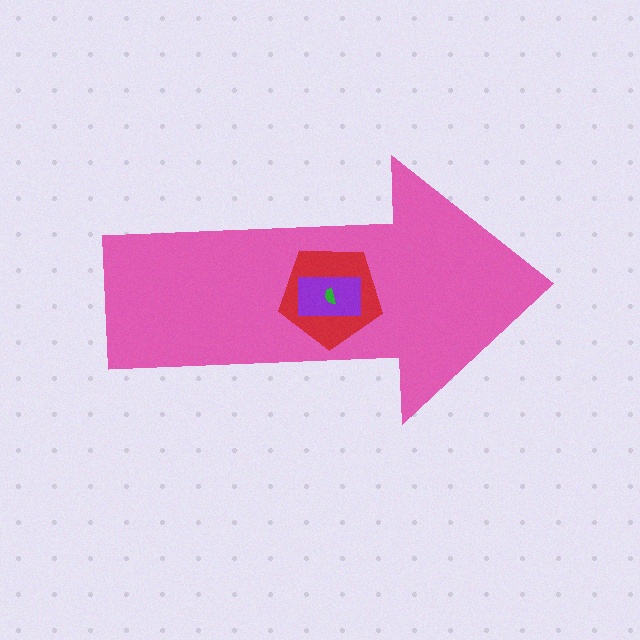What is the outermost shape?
The pink arrow.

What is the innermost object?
The green semicircle.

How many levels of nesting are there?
4.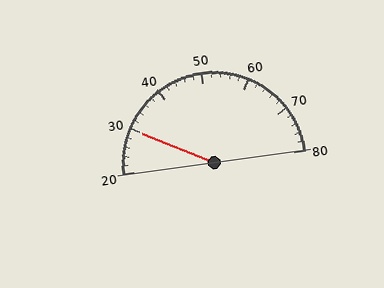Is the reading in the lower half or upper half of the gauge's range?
The reading is in the lower half of the range (20 to 80).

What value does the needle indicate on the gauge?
The needle indicates approximately 30.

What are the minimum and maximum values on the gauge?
The gauge ranges from 20 to 80.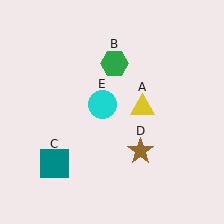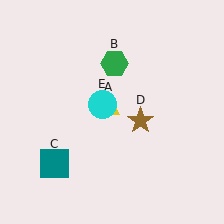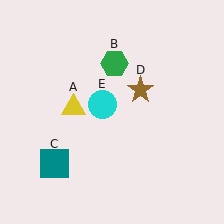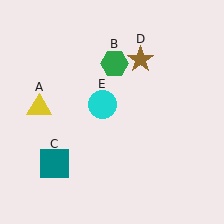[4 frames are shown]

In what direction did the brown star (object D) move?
The brown star (object D) moved up.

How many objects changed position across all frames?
2 objects changed position: yellow triangle (object A), brown star (object D).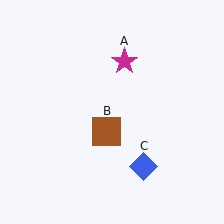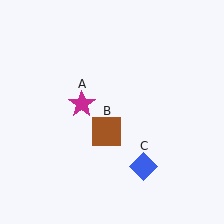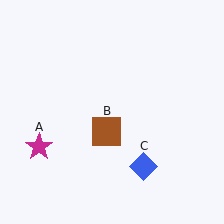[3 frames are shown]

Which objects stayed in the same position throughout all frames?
Brown square (object B) and blue diamond (object C) remained stationary.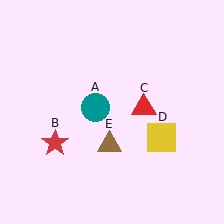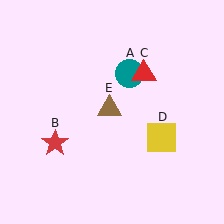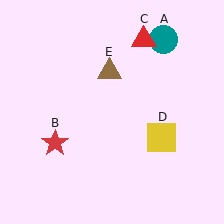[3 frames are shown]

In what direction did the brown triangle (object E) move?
The brown triangle (object E) moved up.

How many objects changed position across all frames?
3 objects changed position: teal circle (object A), red triangle (object C), brown triangle (object E).